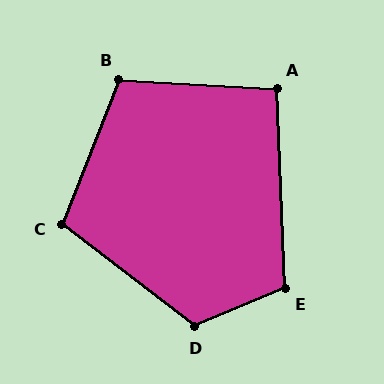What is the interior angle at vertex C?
Approximately 106 degrees (obtuse).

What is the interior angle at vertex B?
Approximately 108 degrees (obtuse).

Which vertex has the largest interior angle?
D, at approximately 120 degrees.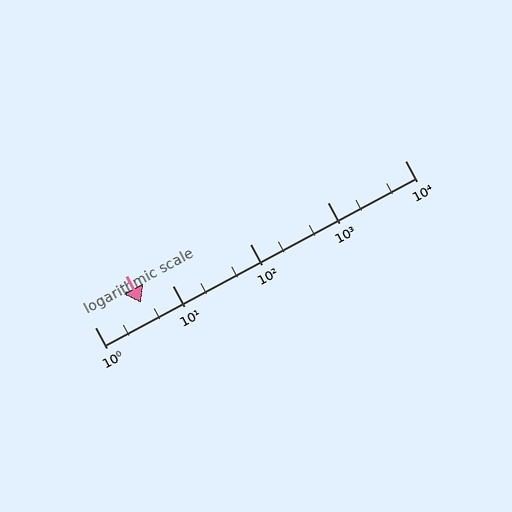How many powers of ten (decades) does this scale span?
The scale spans 4 decades, from 1 to 10000.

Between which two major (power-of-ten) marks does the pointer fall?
The pointer is between 1 and 10.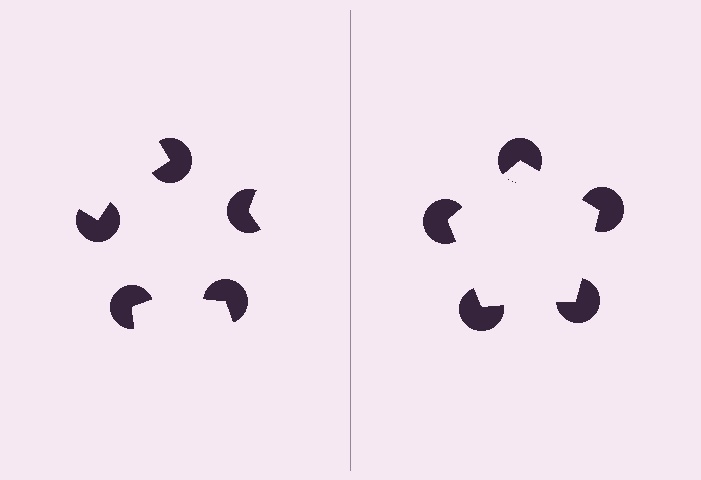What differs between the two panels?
The pac-man discs are positioned identically on both sides; only the wedge orientations differ. On the right they align to a pentagon; on the left they are misaligned.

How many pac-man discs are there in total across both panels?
10 — 5 on each side.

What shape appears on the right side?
An illusory pentagon.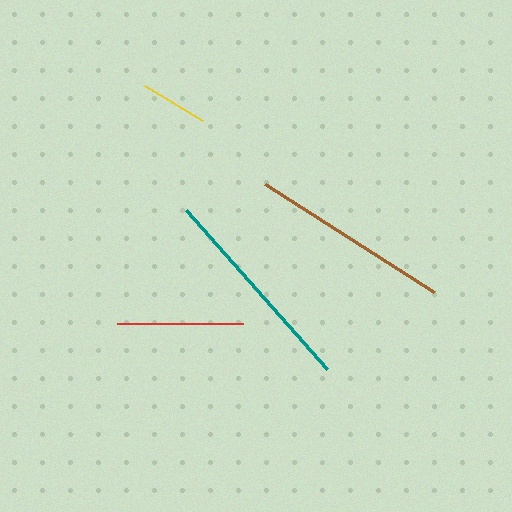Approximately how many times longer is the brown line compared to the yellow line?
The brown line is approximately 2.9 times the length of the yellow line.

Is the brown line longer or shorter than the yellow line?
The brown line is longer than the yellow line.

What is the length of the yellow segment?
The yellow segment is approximately 68 pixels long.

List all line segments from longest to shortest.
From longest to shortest: teal, brown, red, yellow.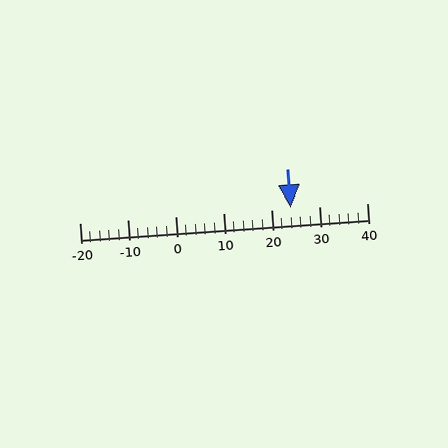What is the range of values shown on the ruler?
The ruler shows values from -20 to 40.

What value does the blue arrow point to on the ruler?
The blue arrow points to approximately 24.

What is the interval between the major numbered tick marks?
The major tick marks are spaced 10 units apart.